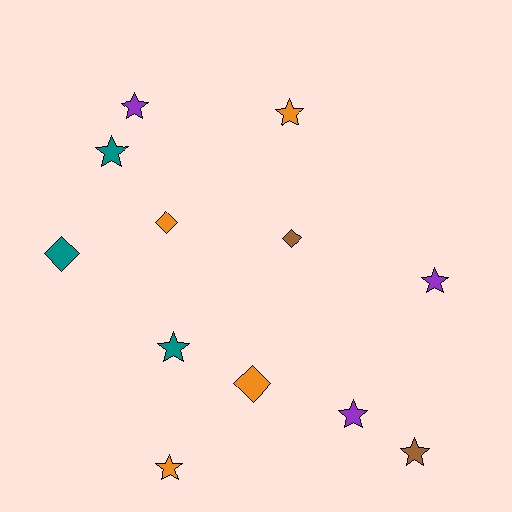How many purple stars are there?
There are 3 purple stars.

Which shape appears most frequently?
Star, with 8 objects.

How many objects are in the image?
There are 12 objects.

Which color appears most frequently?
Orange, with 4 objects.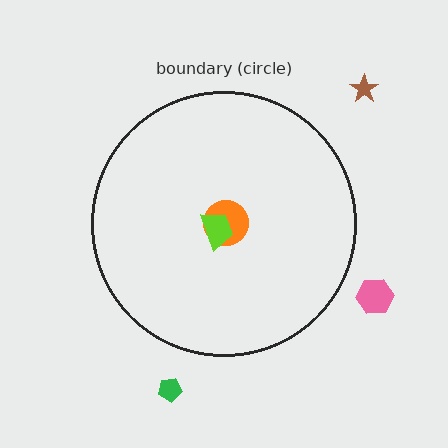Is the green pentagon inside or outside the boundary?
Outside.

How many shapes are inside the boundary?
2 inside, 3 outside.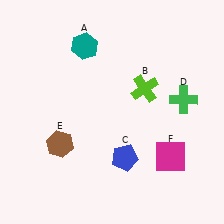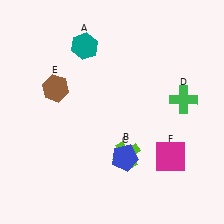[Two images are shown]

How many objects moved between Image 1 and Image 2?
2 objects moved between the two images.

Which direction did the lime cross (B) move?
The lime cross (B) moved down.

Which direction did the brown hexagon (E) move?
The brown hexagon (E) moved up.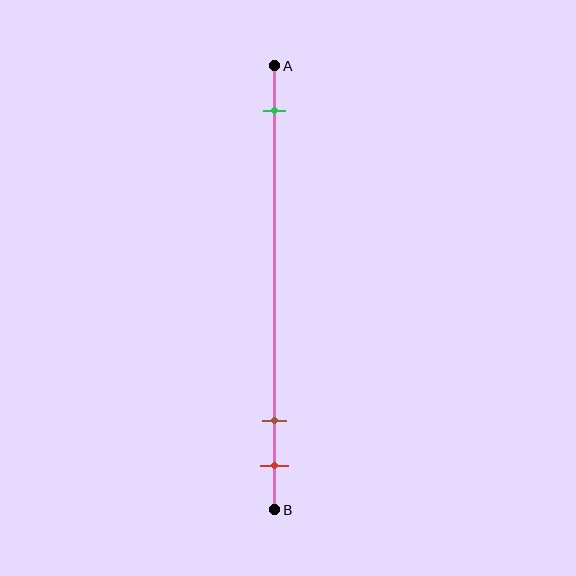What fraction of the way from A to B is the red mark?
The red mark is approximately 90% (0.9) of the way from A to B.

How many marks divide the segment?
There are 3 marks dividing the segment.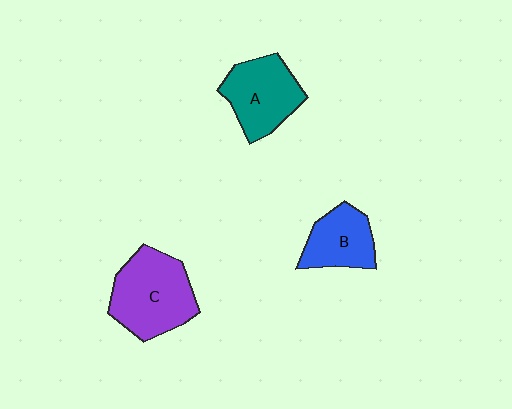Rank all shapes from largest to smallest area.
From largest to smallest: C (purple), A (teal), B (blue).